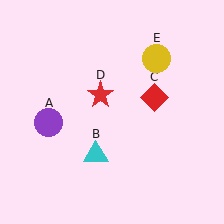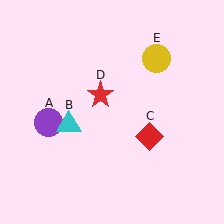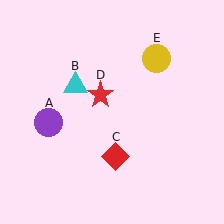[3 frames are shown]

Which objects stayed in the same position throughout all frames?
Purple circle (object A) and red star (object D) and yellow circle (object E) remained stationary.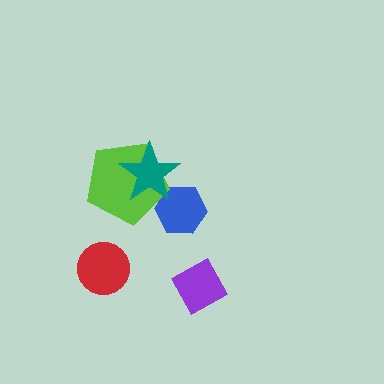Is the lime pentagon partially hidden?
Yes, it is partially covered by another shape.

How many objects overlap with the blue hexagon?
2 objects overlap with the blue hexagon.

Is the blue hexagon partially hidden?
Yes, it is partially covered by another shape.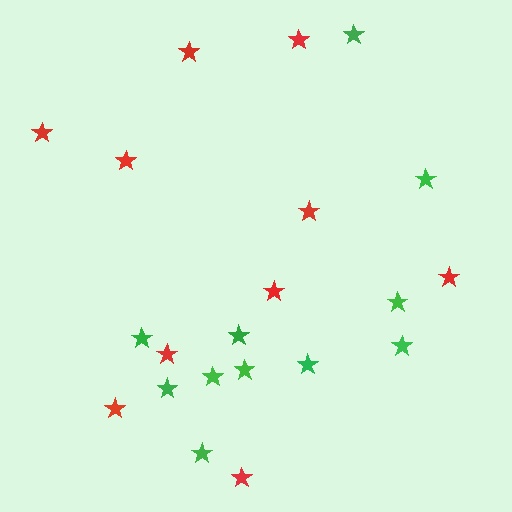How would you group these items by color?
There are 2 groups: one group of green stars (11) and one group of red stars (10).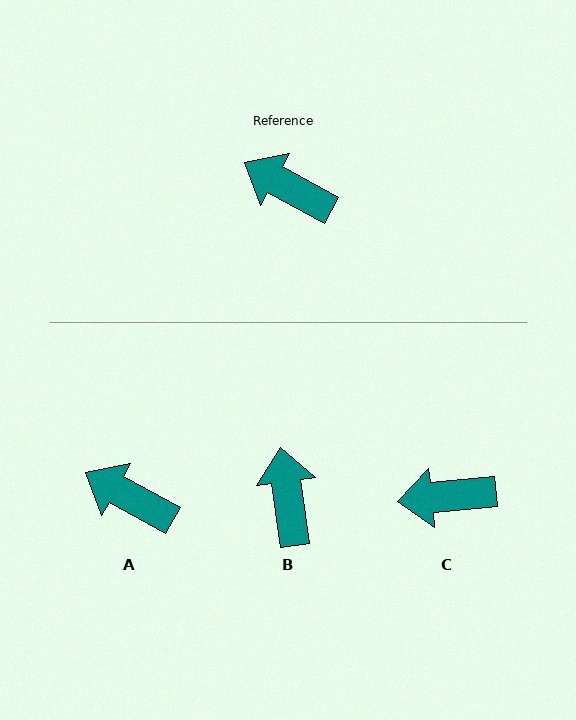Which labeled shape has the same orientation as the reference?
A.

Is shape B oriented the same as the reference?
No, it is off by about 53 degrees.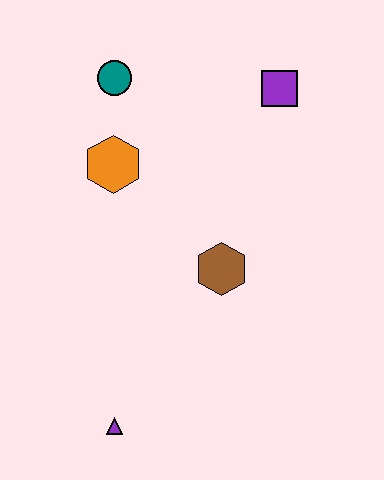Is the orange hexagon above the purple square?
No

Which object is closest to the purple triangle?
The brown hexagon is closest to the purple triangle.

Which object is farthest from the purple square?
The purple triangle is farthest from the purple square.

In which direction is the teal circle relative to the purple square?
The teal circle is to the left of the purple square.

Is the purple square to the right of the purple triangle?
Yes